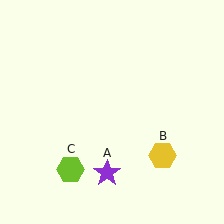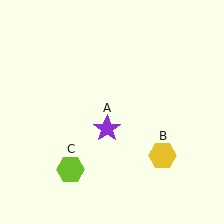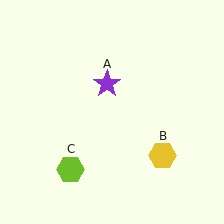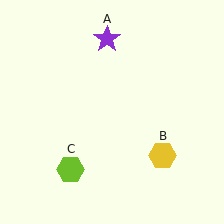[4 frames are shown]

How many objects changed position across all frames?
1 object changed position: purple star (object A).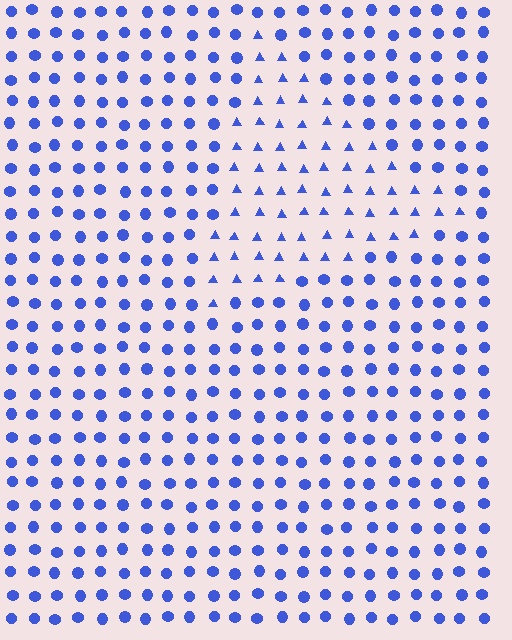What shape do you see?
I see a triangle.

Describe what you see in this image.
The image is filled with small blue elements arranged in a uniform grid. A triangle-shaped region contains triangles, while the surrounding area contains circles. The boundary is defined purely by the change in element shape.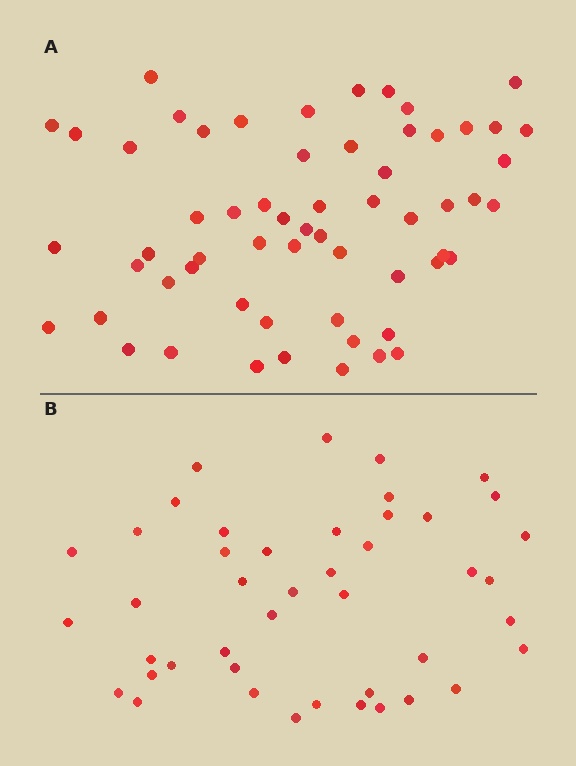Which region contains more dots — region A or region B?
Region A (the top region) has more dots.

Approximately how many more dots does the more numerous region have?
Region A has approximately 15 more dots than region B.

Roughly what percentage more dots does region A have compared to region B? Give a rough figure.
About 35% more.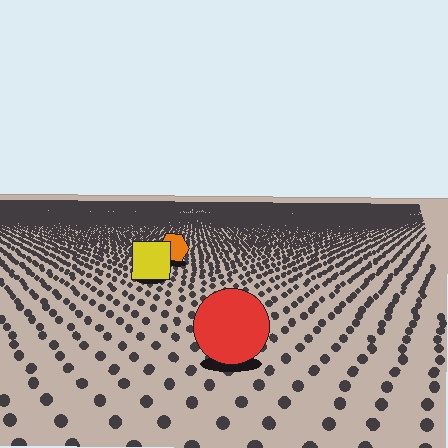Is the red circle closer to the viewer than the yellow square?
Yes. The red circle is closer — you can tell from the texture gradient: the ground texture is coarser near it.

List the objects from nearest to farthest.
From nearest to farthest: the red circle, the yellow square, the orange hexagon.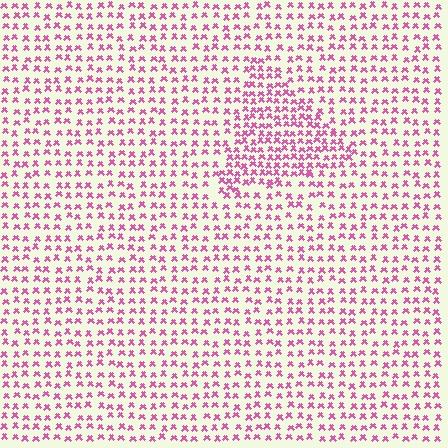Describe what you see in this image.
The image contains small pink elements arranged at two different densities. A triangle-shaped region is visible where the elements are more densely packed than the surrounding area.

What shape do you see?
I see a triangle.